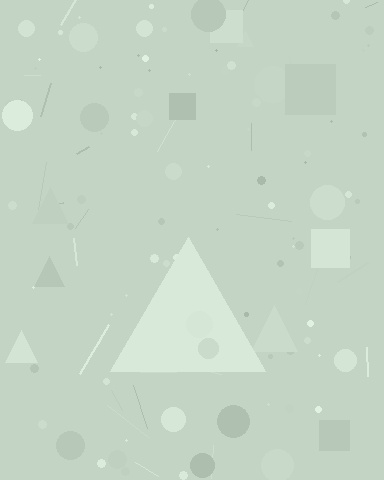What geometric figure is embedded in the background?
A triangle is embedded in the background.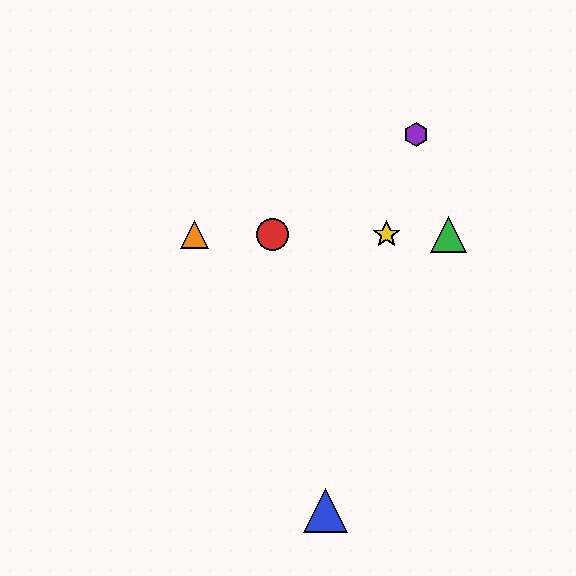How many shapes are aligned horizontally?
4 shapes (the red circle, the green triangle, the yellow star, the orange triangle) are aligned horizontally.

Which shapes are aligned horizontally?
The red circle, the green triangle, the yellow star, the orange triangle are aligned horizontally.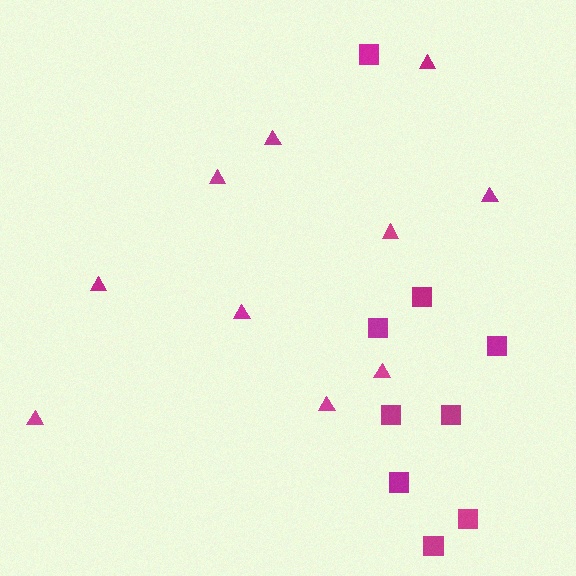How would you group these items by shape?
There are 2 groups: one group of triangles (10) and one group of squares (9).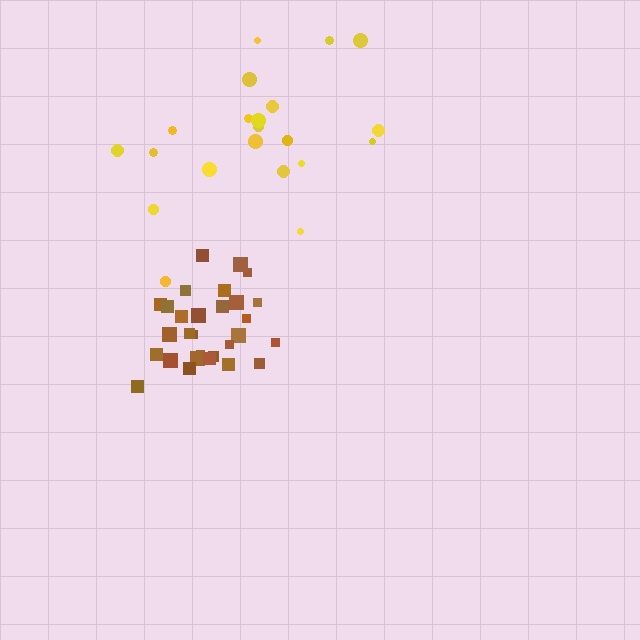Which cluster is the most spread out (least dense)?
Yellow.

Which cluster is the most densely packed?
Brown.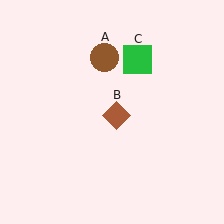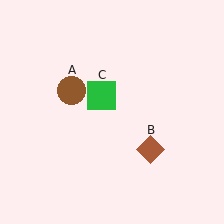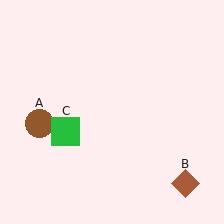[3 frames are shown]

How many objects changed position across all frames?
3 objects changed position: brown circle (object A), brown diamond (object B), green square (object C).